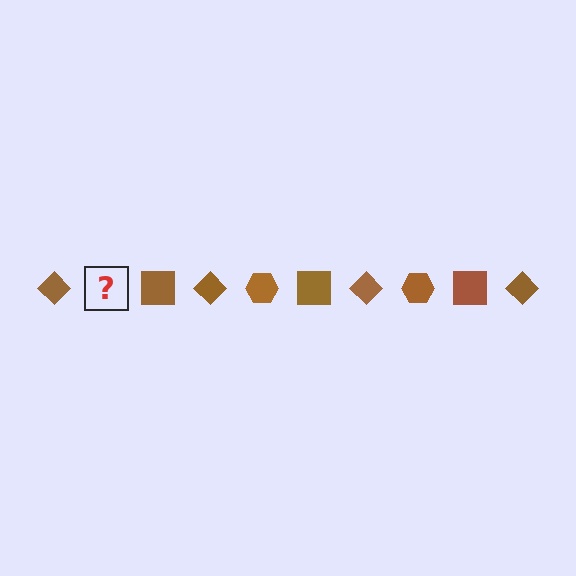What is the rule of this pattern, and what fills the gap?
The rule is that the pattern cycles through diamond, hexagon, square shapes in brown. The gap should be filled with a brown hexagon.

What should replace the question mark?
The question mark should be replaced with a brown hexagon.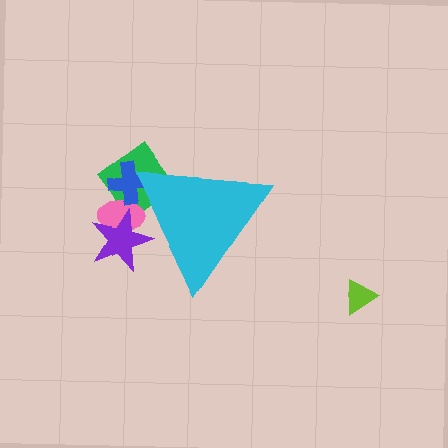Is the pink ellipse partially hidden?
Yes, the pink ellipse is partially hidden behind the cyan triangle.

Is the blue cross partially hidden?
Yes, the blue cross is partially hidden behind the cyan triangle.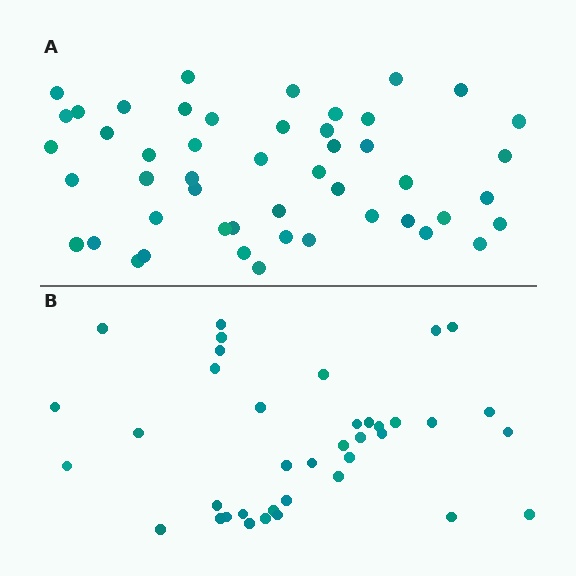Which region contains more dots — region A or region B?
Region A (the top region) has more dots.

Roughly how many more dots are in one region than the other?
Region A has roughly 12 or so more dots than region B.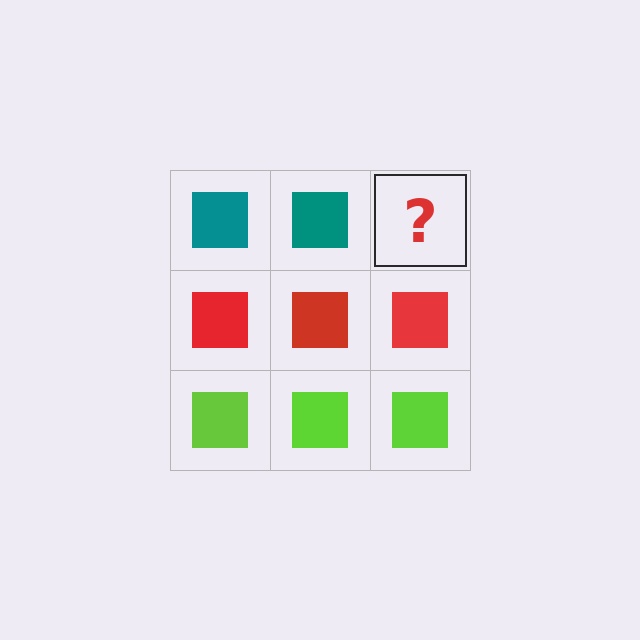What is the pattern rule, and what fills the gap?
The rule is that each row has a consistent color. The gap should be filled with a teal square.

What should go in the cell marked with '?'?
The missing cell should contain a teal square.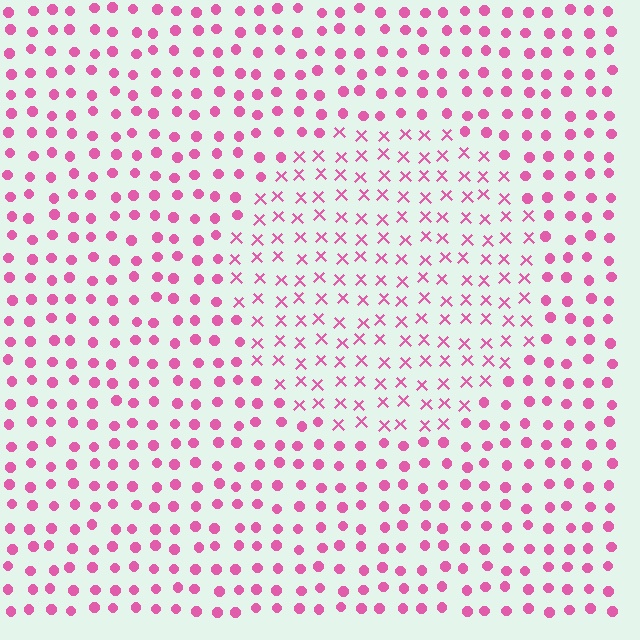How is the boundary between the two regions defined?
The boundary is defined by a change in element shape: X marks inside vs. circles outside. All elements share the same color and spacing.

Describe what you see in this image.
The image is filled with small pink elements arranged in a uniform grid. A circle-shaped region contains X marks, while the surrounding area contains circles. The boundary is defined purely by the change in element shape.